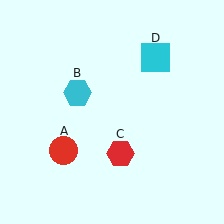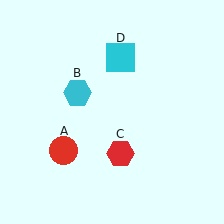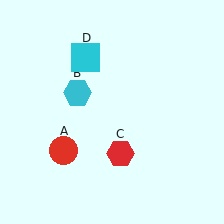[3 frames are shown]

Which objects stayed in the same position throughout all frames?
Red circle (object A) and cyan hexagon (object B) and red hexagon (object C) remained stationary.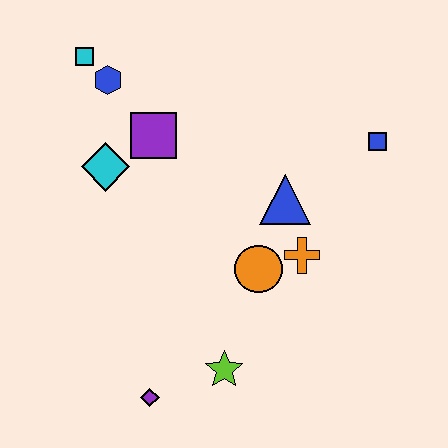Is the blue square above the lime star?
Yes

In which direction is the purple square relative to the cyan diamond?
The purple square is to the right of the cyan diamond.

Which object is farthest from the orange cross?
The cyan square is farthest from the orange cross.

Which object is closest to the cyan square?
The blue hexagon is closest to the cyan square.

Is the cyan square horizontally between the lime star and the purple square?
No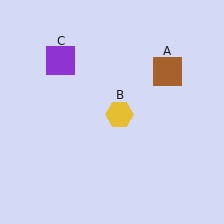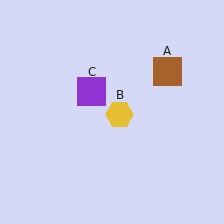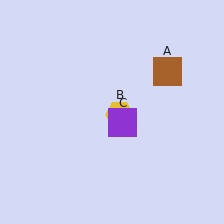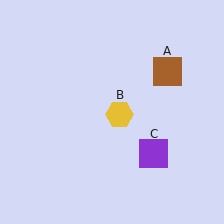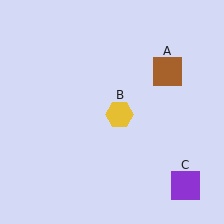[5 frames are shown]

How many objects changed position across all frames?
1 object changed position: purple square (object C).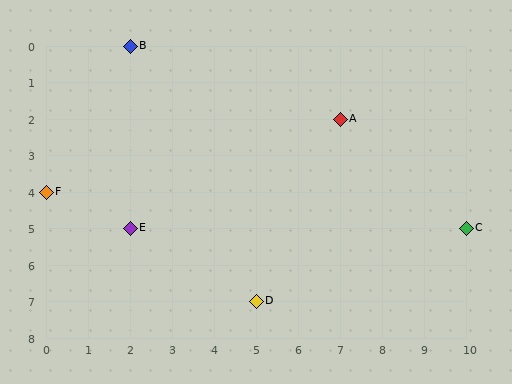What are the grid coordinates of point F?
Point F is at grid coordinates (0, 4).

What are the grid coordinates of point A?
Point A is at grid coordinates (7, 2).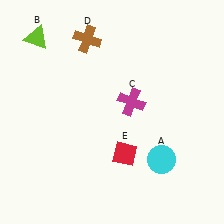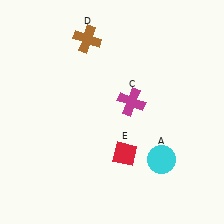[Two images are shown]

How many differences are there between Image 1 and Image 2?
There is 1 difference between the two images.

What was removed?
The lime triangle (B) was removed in Image 2.